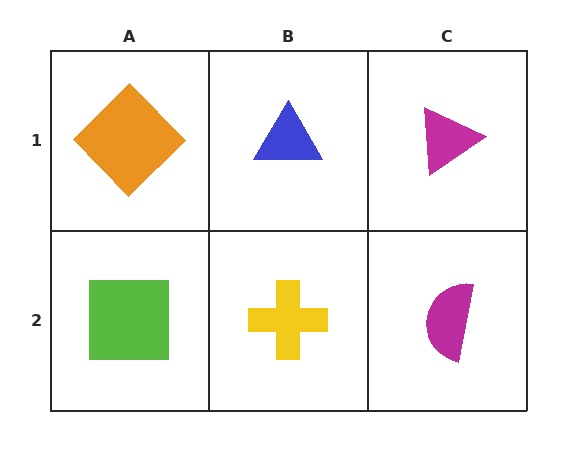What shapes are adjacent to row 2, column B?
A blue triangle (row 1, column B), a lime square (row 2, column A), a magenta semicircle (row 2, column C).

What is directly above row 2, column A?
An orange diamond.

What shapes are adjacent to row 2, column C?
A magenta triangle (row 1, column C), a yellow cross (row 2, column B).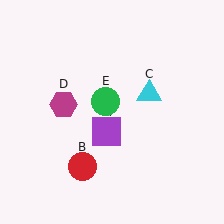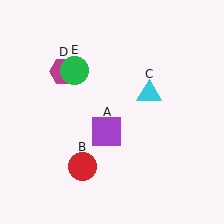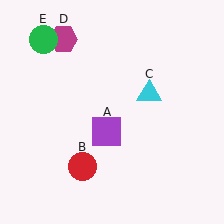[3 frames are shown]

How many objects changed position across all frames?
2 objects changed position: magenta hexagon (object D), green circle (object E).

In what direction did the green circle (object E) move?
The green circle (object E) moved up and to the left.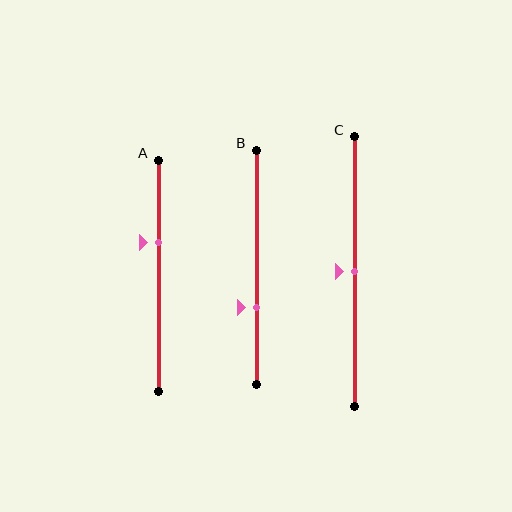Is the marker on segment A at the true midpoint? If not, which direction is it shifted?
No, the marker on segment A is shifted upward by about 15% of the segment length.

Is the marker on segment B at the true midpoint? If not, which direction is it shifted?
No, the marker on segment B is shifted downward by about 17% of the segment length.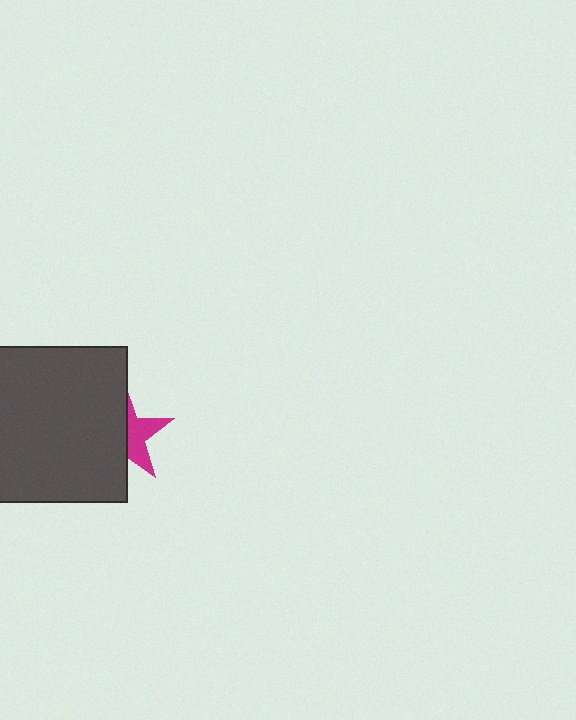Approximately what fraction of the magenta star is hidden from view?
Roughly 56% of the magenta star is hidden behind the dark gray square.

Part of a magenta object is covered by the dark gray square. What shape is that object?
It is a star.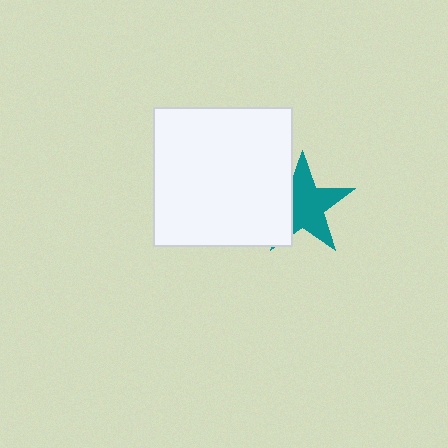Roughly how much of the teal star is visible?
Most of it is visible (roughly 67%).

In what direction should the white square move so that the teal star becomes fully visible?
The white square should move left. That is the shortest direction to clear the overlap and leave the teal star fully visible.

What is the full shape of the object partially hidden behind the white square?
The partially hidden object is a teal star.